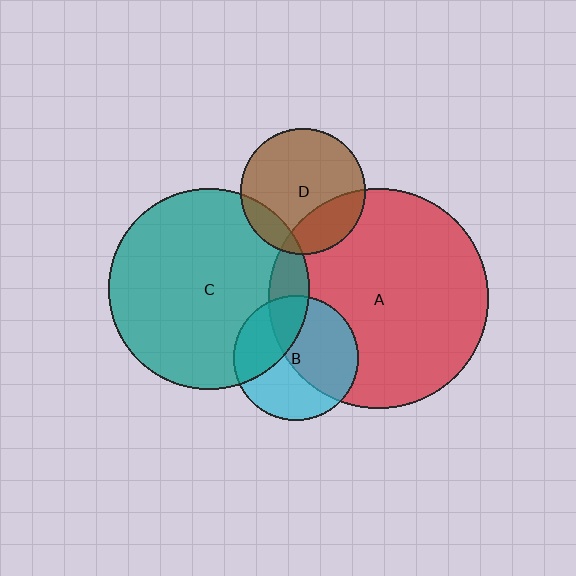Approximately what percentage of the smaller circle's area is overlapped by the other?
Approximately 25%.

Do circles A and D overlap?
Yes.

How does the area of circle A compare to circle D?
Approximately 3.0 times.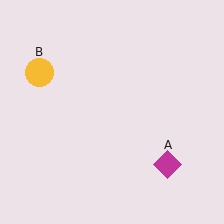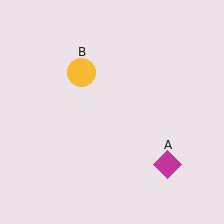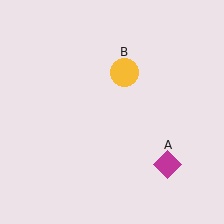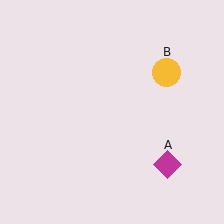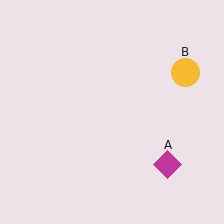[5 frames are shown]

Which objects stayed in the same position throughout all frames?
Magenta diamond (object A) remained stationary.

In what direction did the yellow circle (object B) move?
The yellow circle (object B) moved right.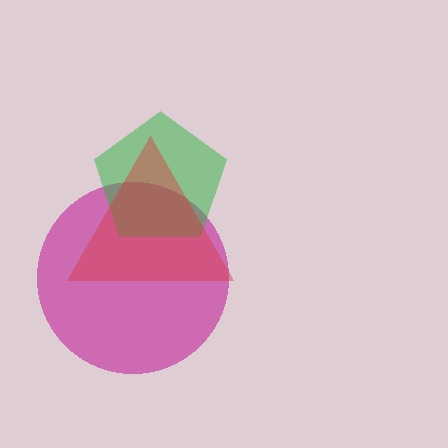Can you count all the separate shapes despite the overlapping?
Yes, there are 3 separate shapes.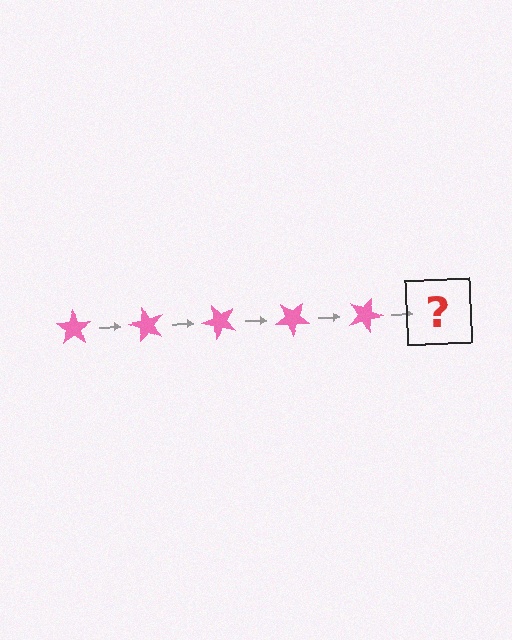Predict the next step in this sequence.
The next step is a pink star rotated 300 degrees.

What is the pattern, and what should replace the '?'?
The pattern is that the star rotates 60 degrees each step. The '?' should be a pink star rotated 300 degrees.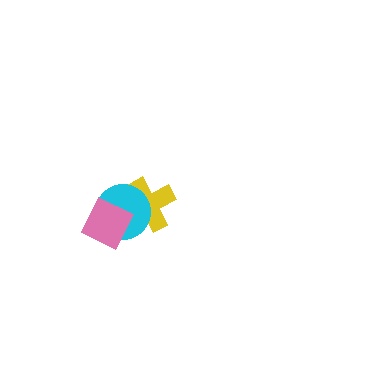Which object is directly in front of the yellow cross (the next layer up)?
The cyan circle is directly in front of the yellow cross.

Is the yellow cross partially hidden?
Yes, it is partially covered by another shape.